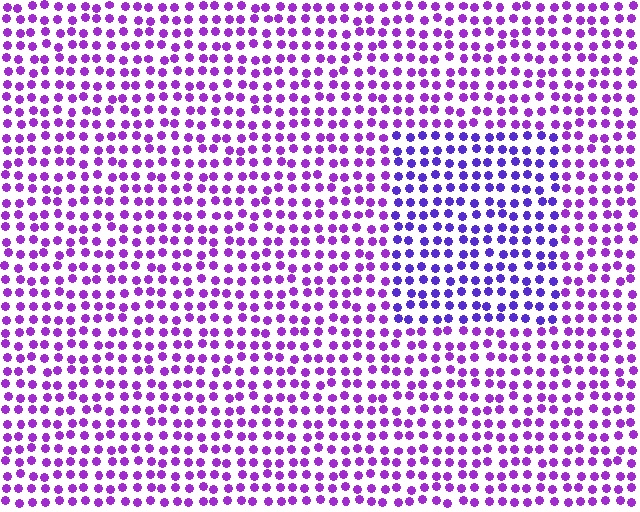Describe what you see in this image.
The image is filled with small purple elements in a uniform arrangement. A rectangle-shaped region is visible where the elements are tinted to a slightly different hue, forming a subtle color boundary.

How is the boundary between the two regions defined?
The boundary is defined purely by a slight shift in hue (about 28 degrees). Spacing, size, and orientation are identical on both sides.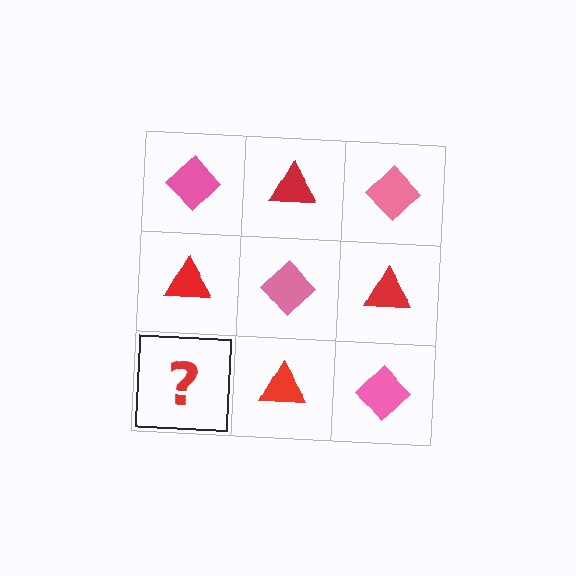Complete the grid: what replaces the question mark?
The question mark should be replaced with a pink diamond.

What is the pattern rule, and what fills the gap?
The rule is that it alternates pink diamond and red triangle in a checkerboard pattern. The gap should be filled with a pink diamond.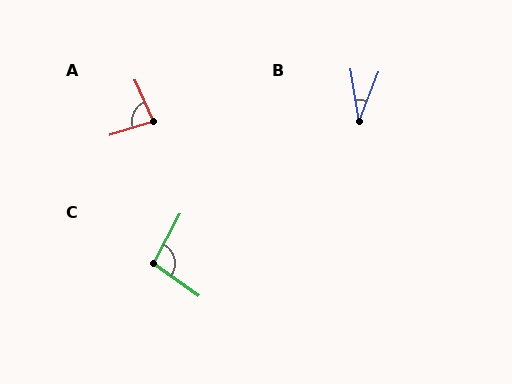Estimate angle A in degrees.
Approximately 83 degrees.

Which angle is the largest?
C, at approximately 98 degrees.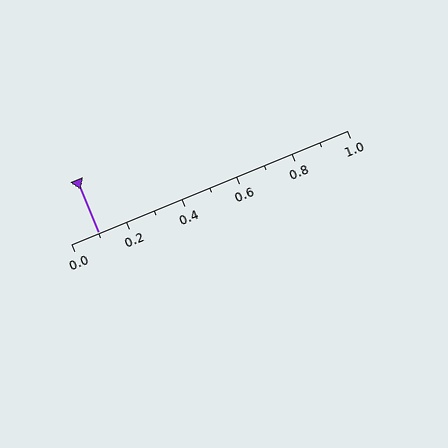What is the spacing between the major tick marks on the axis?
The major ticks are spaced 0.2 apart.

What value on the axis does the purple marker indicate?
The marker indicates approximately 0.1.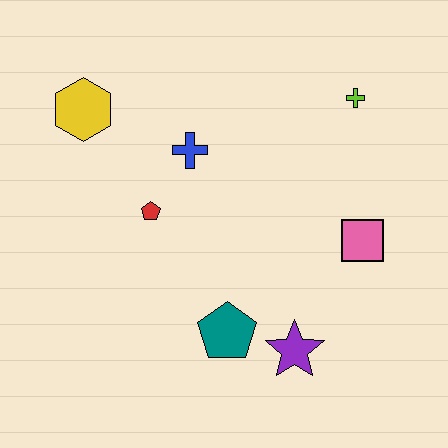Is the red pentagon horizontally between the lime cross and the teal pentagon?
No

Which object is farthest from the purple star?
The yellow hexagon is farthest from the purple star.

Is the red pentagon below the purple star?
No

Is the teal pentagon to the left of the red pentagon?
No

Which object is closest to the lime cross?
The pink square is closest to the lime cross.